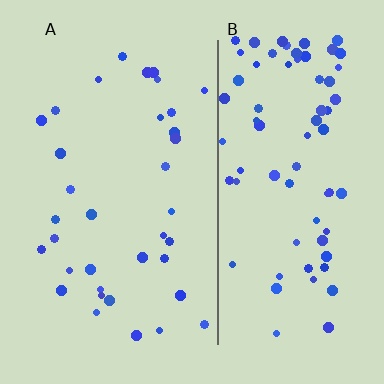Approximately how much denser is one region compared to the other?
Approximately 2.1× — region B over region A.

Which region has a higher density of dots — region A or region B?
B (the right).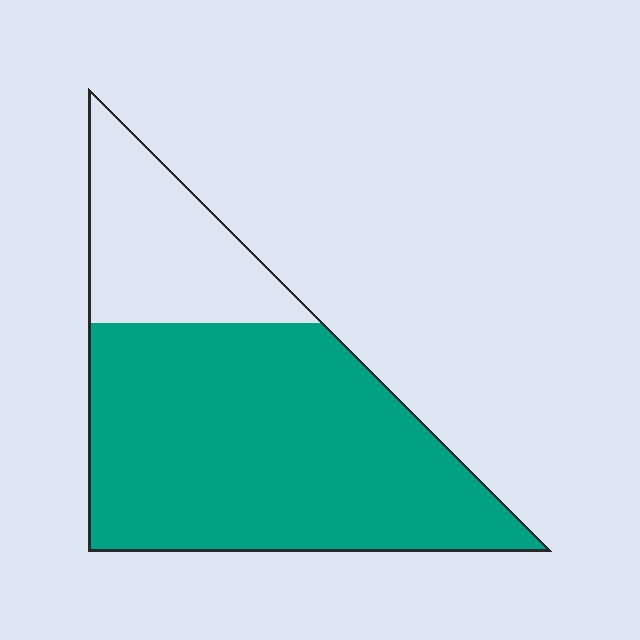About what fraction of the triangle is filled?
About three quarters (3/4).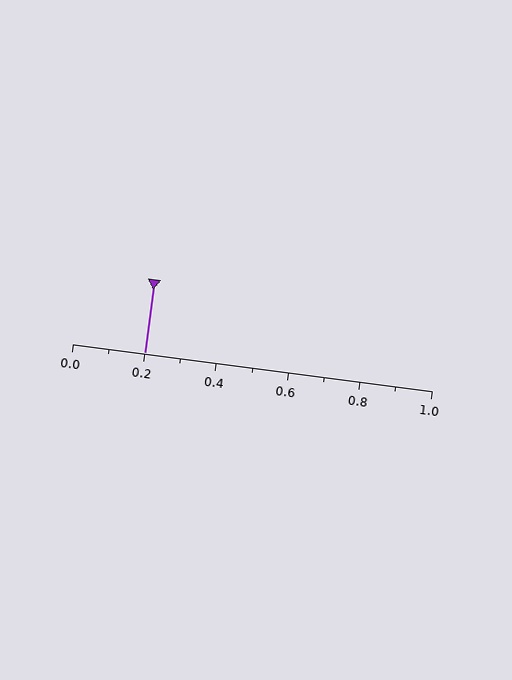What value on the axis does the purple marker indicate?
The marker indicates approximately 0.2.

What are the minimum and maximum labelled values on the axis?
The axis runs from 0.0 to 1.0.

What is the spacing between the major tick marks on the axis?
The major ticks are spaced 0.2 apart.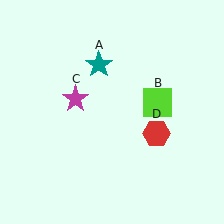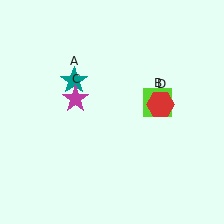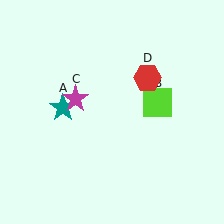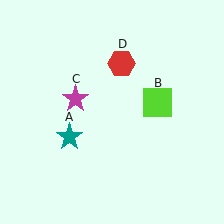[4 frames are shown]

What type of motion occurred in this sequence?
The teal star (object A), red hexagon (object D) rotated counterclockwise around the center of the scene.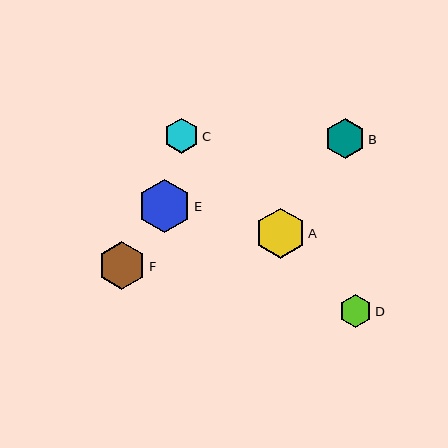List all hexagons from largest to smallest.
From largest to smallest: E, A, F, B, C, D.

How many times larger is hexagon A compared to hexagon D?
Hexagon A is approximately 1.5 times the size of hexagon D.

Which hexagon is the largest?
Hexagon E is the largest with a size of approximately 53 pixels.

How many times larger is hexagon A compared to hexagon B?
Hexagon A is approximately 1.2 times the size of hexagon B.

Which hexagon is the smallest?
Hexagon D is the smallest with a size of approximately 33 pixels.